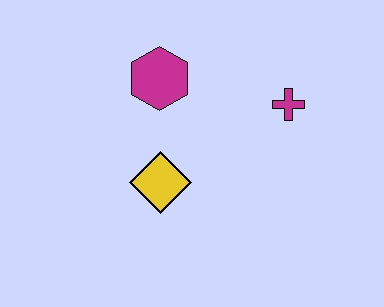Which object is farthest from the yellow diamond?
The magenta cross is farthest from the yellow diamond.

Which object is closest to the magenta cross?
The magenta hexagon is closest to the magenta cross.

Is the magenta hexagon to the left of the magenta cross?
Yes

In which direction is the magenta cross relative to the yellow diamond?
The magenta cross is to the right of the yellow diamond.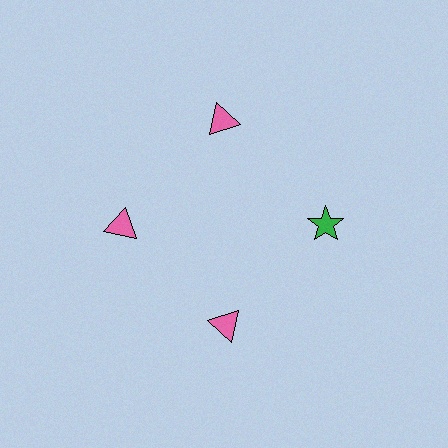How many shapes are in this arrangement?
There are 4 shapes arranged in a ring pattern.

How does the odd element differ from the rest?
It differs in both color (green instead of pink) and shape (star instead of triangle).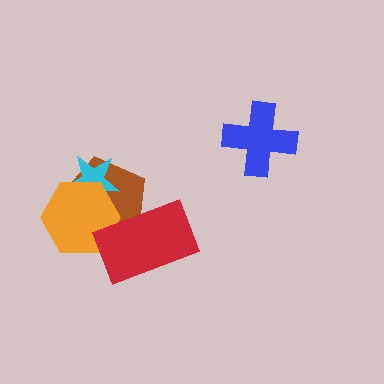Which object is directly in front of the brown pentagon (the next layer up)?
The cyan star is directly in front of the brown pentagon.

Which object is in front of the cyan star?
The orange hexagon is in front of the cyan star.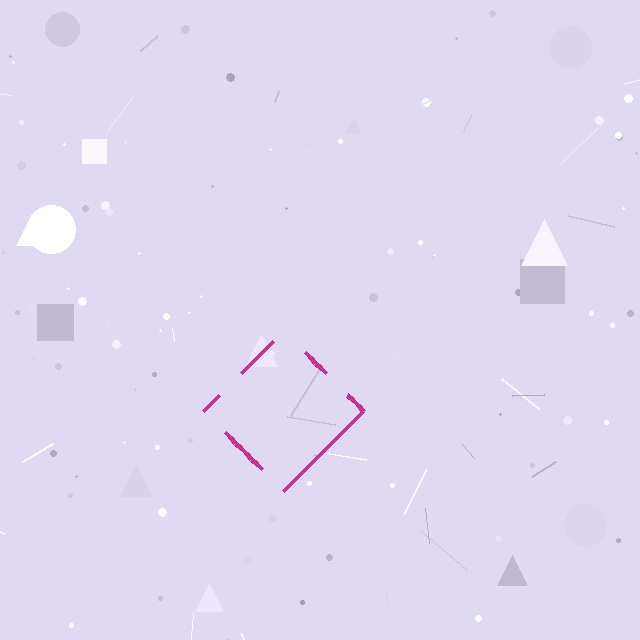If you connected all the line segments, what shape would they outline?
They would outline a diamond.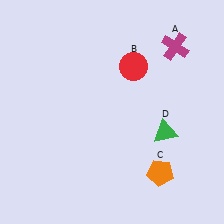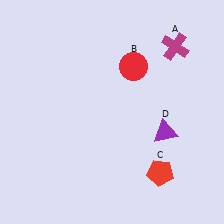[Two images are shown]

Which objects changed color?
C changed from orange to red. D changed from green to purple.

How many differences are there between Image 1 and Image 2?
There are 2 differences between the two images.